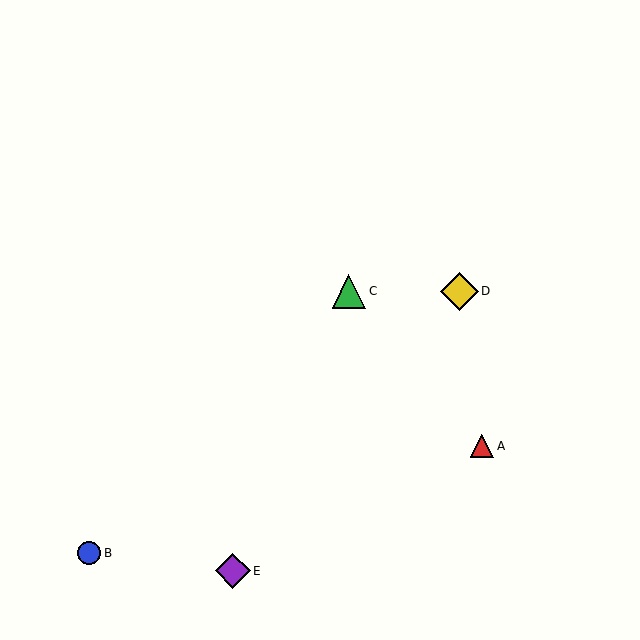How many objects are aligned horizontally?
2 objects (C, D) are aligned horizontally.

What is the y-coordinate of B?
Object B is at y≈553.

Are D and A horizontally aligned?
No, D is at y≈291 and A is at y≈446.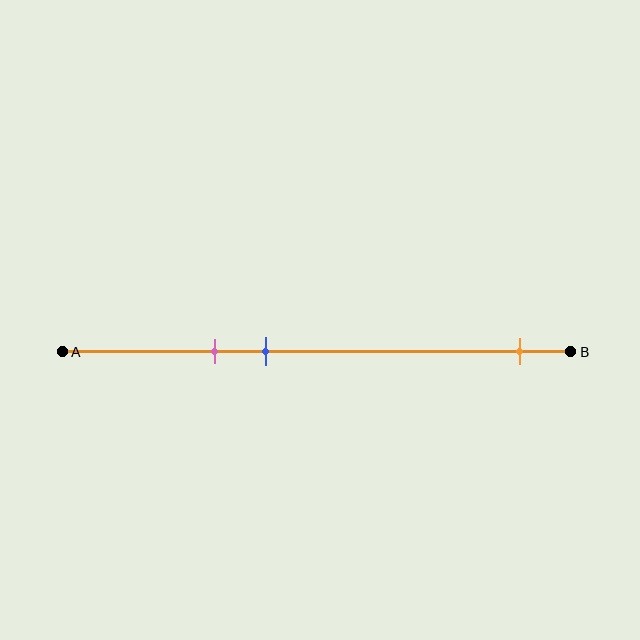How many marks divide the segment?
There are 3 marks dividing the segment.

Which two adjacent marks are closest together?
The pink and blue marks are the closest adjacent pair.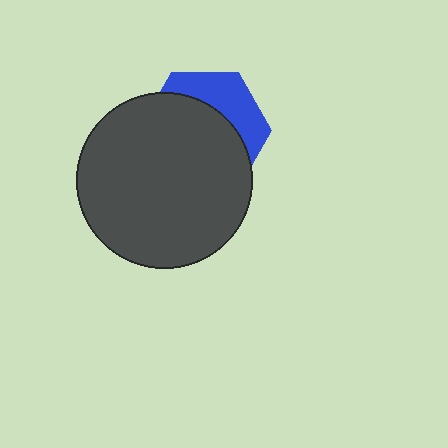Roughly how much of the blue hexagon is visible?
A small part of it is visible (roughly 33%).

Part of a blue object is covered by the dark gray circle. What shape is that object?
It is a hexagon.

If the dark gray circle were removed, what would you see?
You would see the complete blue hexagon.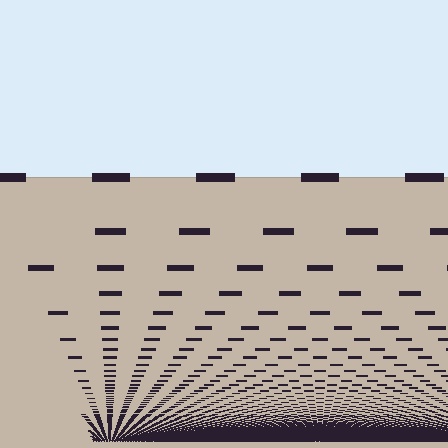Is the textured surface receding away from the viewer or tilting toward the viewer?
The surface appears to tilt toward the viewer. Texture elements get larger and sparser toward the top.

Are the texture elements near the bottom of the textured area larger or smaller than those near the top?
Smaller. The gradient is inverted — elements near the bottom are smaller and denser.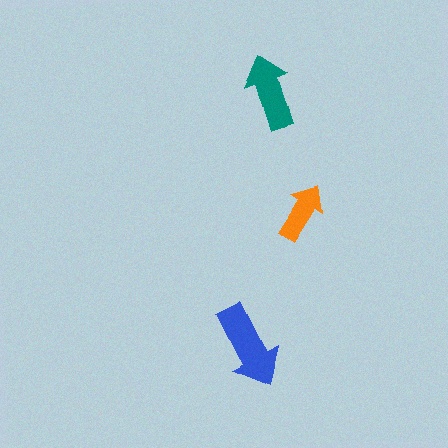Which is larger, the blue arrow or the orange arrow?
The blue one.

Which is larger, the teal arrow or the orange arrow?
The teal one.